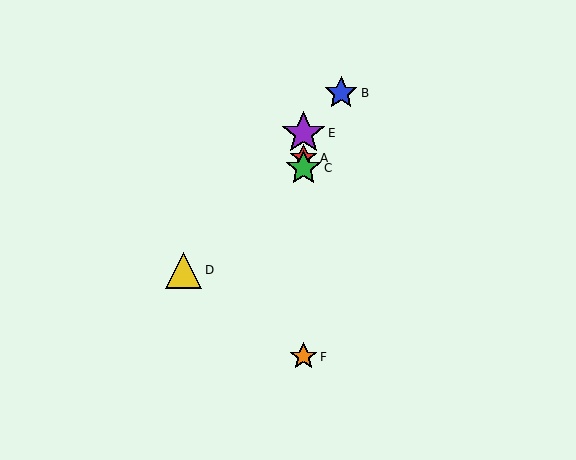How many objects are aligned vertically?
4 objects (A, C, E, F) are aligned vertically.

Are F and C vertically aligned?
Yes, both are at x≈303.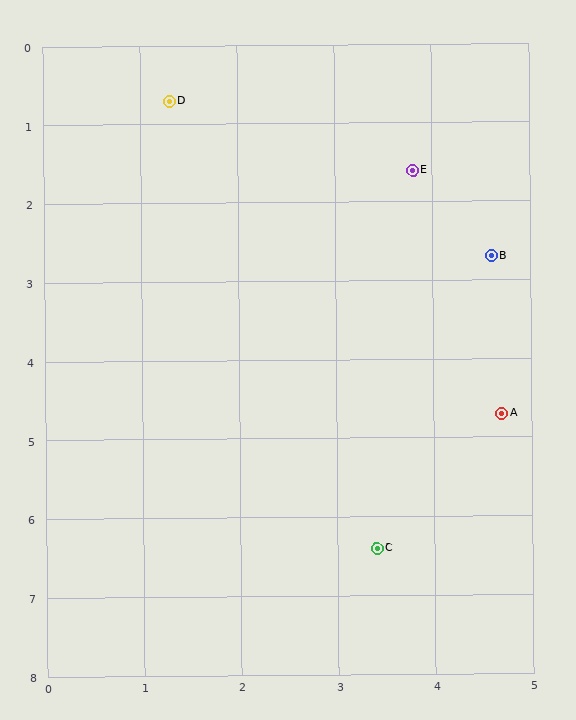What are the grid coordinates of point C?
Point C is at approximately (3.4, 6.4).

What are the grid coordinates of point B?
Point B is at approximately (4.6, 2.7).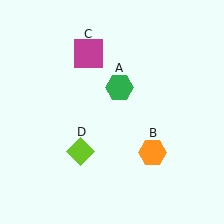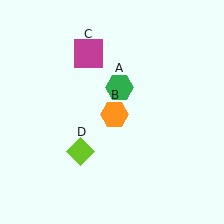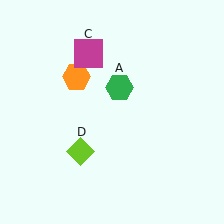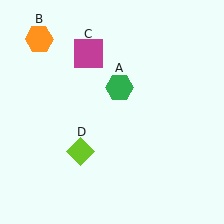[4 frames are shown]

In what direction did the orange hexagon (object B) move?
The orange hexagon (object B) moved up and to the left.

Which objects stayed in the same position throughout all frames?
Green hexagon (object A) and magenta square (object C) and lime diamond (object D) remained stationary.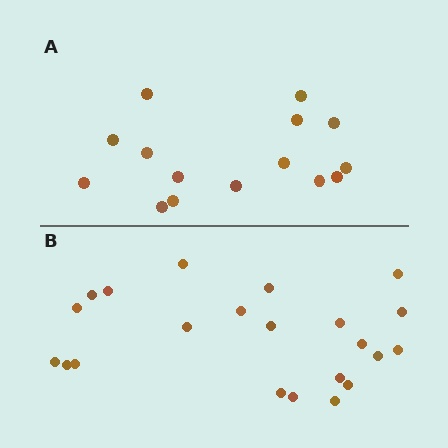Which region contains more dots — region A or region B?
Region B (the bottom region) has more dots.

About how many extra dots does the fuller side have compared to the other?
Region B has roughly 8 or so more dots than region A.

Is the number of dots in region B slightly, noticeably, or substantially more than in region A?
Region B has substantially more. The ratio is roughly 1.5 to 1.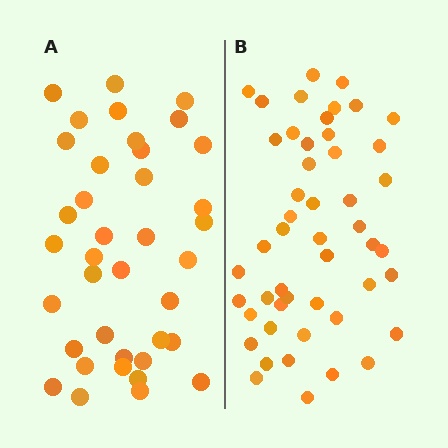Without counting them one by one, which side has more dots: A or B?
Region B (the right region) has more dots.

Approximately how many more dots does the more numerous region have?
Region B has roughly 12 or so more dots than region A.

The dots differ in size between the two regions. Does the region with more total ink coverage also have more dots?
No. Region A has more total ink coverage because its dots are larger, but region B actually contains more individual dots. Total area can be misleading — the number of items is what matters here.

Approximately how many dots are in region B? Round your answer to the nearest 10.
About 50 dots. (The exact count is 49, which rounds to 50.)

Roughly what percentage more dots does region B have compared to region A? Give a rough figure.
About 30% more.